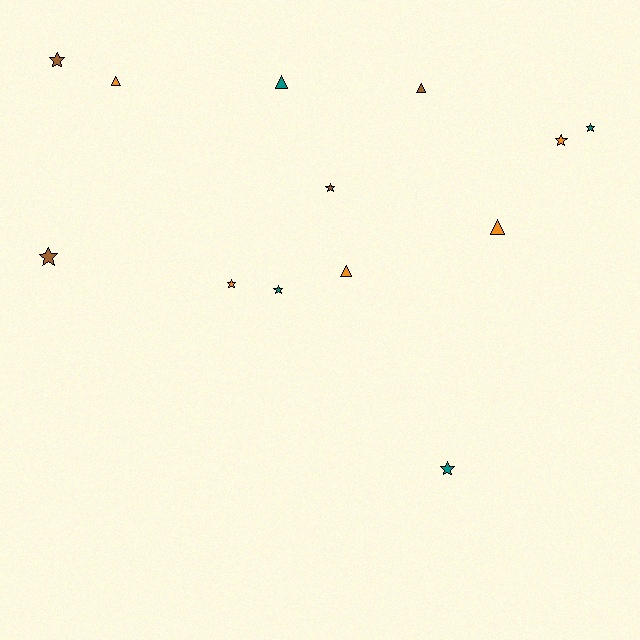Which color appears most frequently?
Orange, with 5 objects.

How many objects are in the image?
There are 13 objects.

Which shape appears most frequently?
Star, with 8 objects.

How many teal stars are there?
There are 3 teal stars.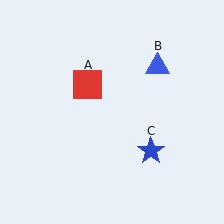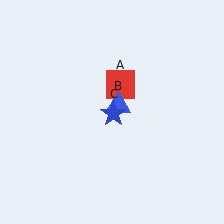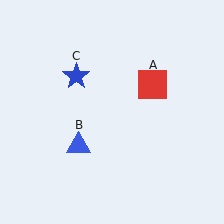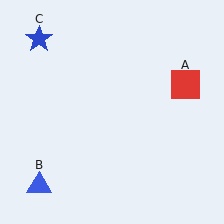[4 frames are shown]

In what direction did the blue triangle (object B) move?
The blue triangle (object B) moved down and to the left.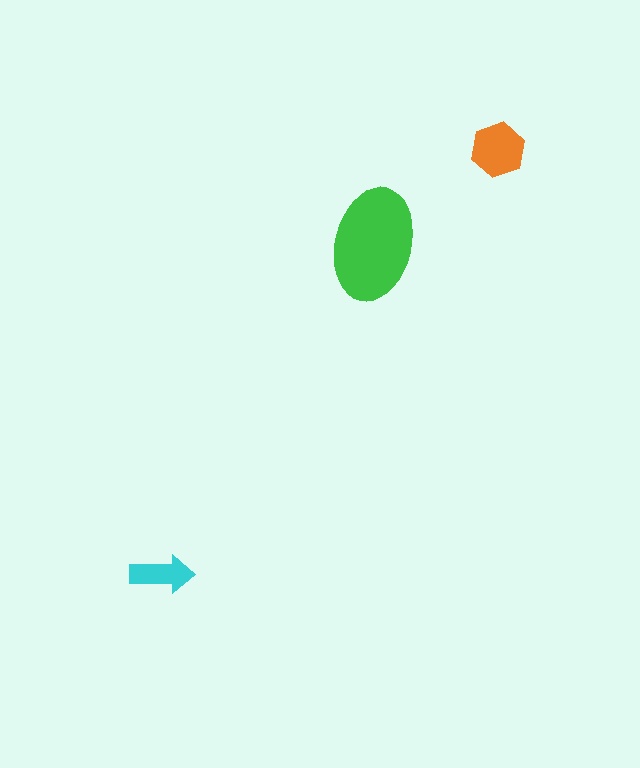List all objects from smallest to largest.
The cyan arrow, the orange hexagon, the green ellipse.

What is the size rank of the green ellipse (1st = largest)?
1st.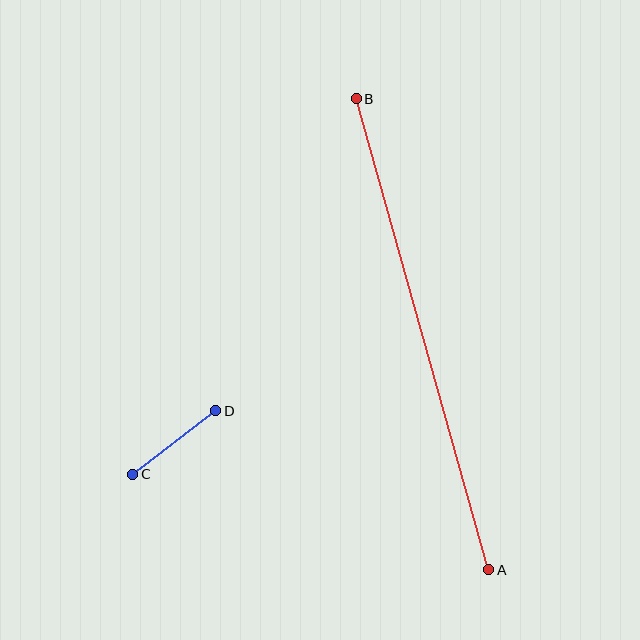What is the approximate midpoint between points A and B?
The midpoint is at approximately (422, 334) pixels.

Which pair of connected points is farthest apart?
Points A and B are farthest apart.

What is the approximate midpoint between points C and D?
The midpoint is at approximately (174, 442) pixels.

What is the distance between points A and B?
The distance is approximately 489 pixels.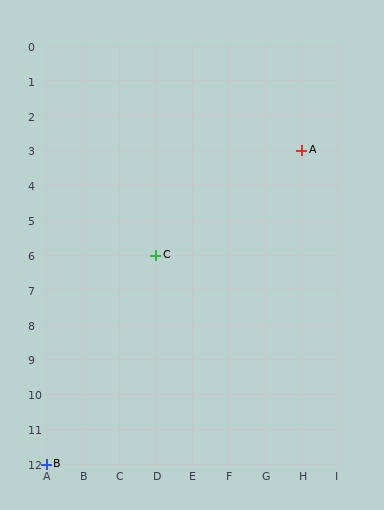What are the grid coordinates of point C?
Point C is at grid coordinates (D, 6).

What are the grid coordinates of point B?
Point B is at grid coordinates (A, 12).